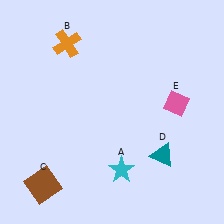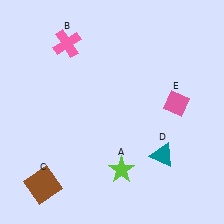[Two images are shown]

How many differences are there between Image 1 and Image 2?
There are 2 differences between the two images.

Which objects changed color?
A changed from cyan to lime. B changed from orange to pink.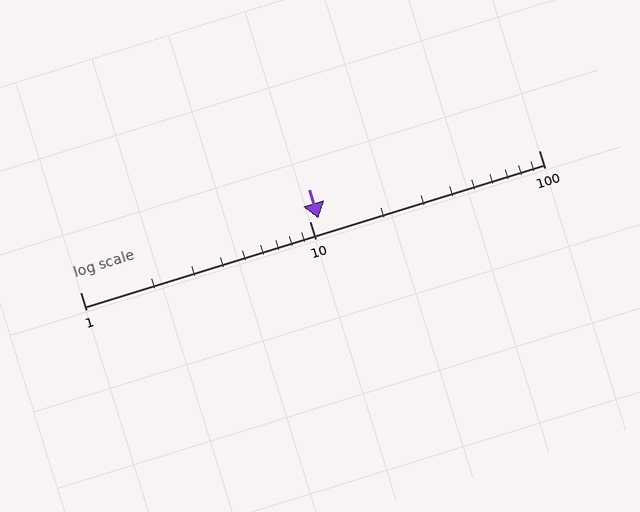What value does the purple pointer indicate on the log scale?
The pointer indicates approximately 11.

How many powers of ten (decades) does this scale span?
The scale spans 2 decades, from 1 to 100.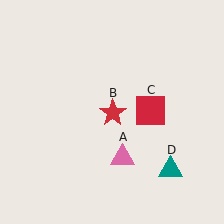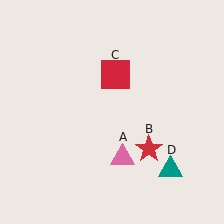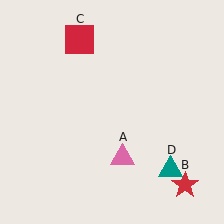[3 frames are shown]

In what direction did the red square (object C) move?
The red square (object C) moved up and to the left.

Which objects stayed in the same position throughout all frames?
Pink triangle (object A) and teal triangle (object D) remained stationary.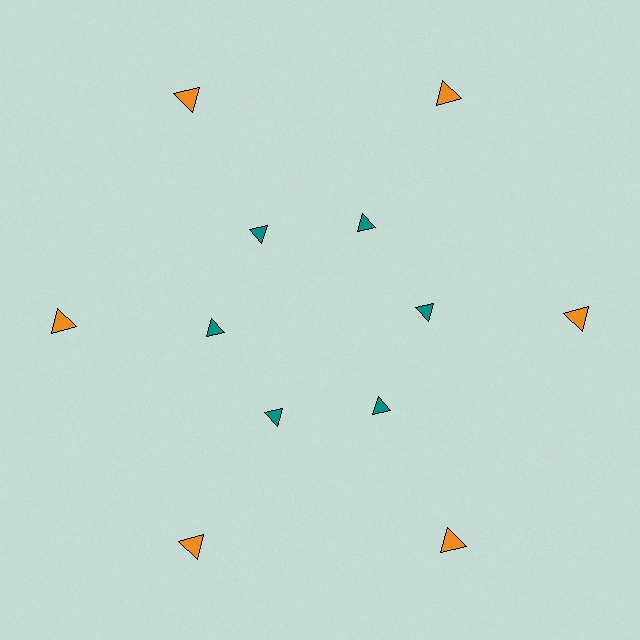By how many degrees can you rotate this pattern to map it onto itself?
The pattern maps onto itself every 60 degrees of rotation.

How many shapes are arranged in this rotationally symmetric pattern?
There are 12 shapes, arranged in 6 groups of 2.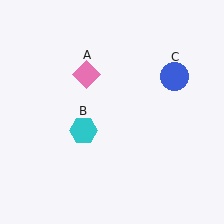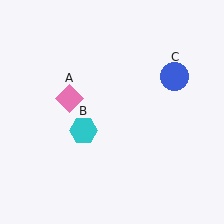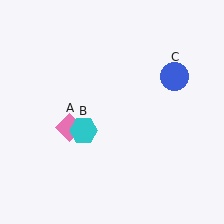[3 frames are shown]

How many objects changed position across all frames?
1 object changed position: pink diamond (object A).